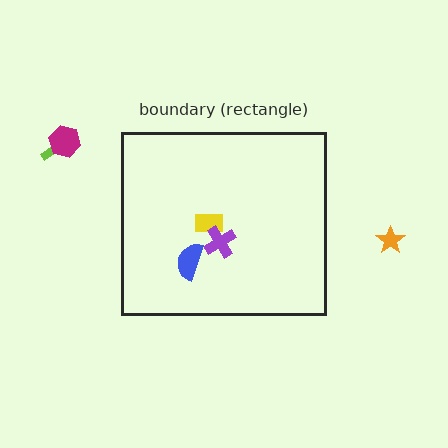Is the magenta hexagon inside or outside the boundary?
Outside.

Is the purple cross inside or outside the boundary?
Inside.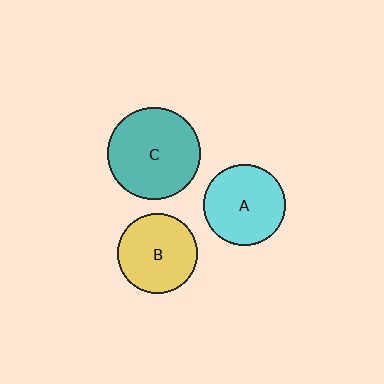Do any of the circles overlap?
No, none of the circles overlap.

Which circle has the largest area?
Circle C (teal).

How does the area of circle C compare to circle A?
Approximately 1.3 times.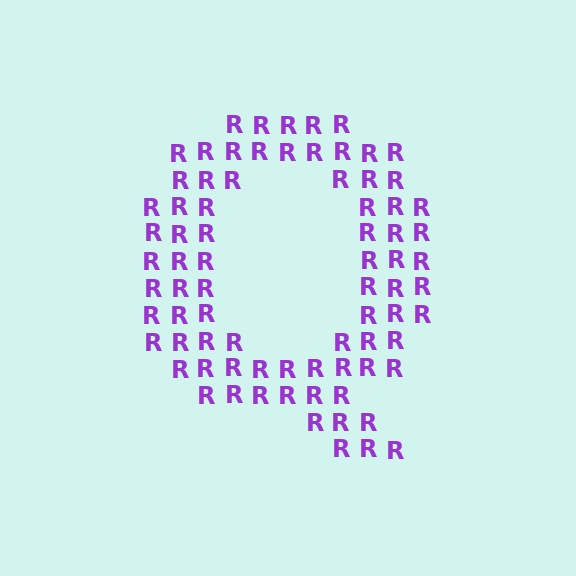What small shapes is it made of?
It is made of small letter R's.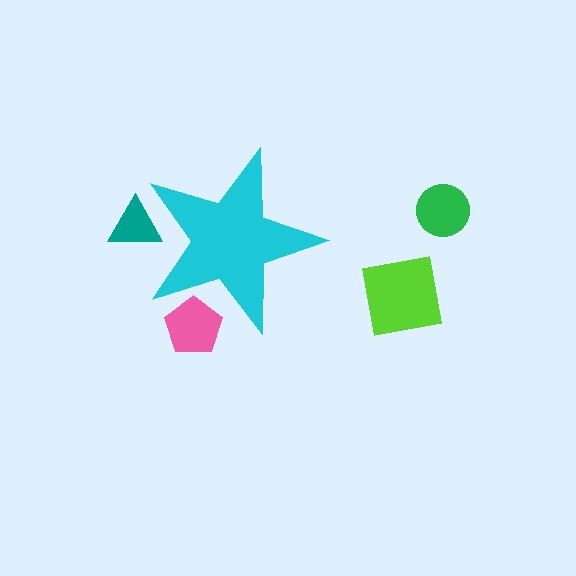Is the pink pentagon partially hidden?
Yes, the pink pentagon is partially hidden behind the cyan star.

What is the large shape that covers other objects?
A cyan star.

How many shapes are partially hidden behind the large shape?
2 shapes are partially hidden.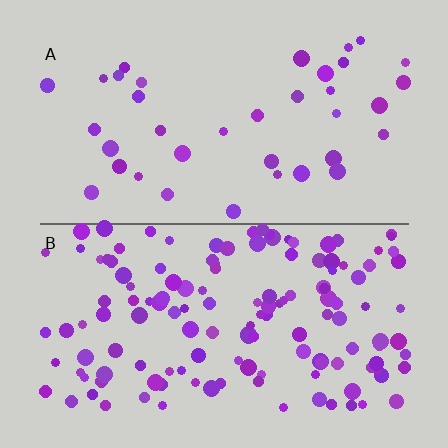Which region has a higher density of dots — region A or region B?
B (the bottom).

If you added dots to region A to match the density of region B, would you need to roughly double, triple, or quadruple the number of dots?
Approximately quadruple.